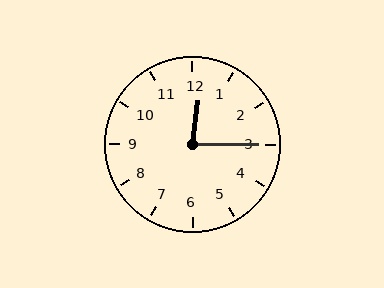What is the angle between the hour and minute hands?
Approximately 82 degrees.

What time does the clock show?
12:15.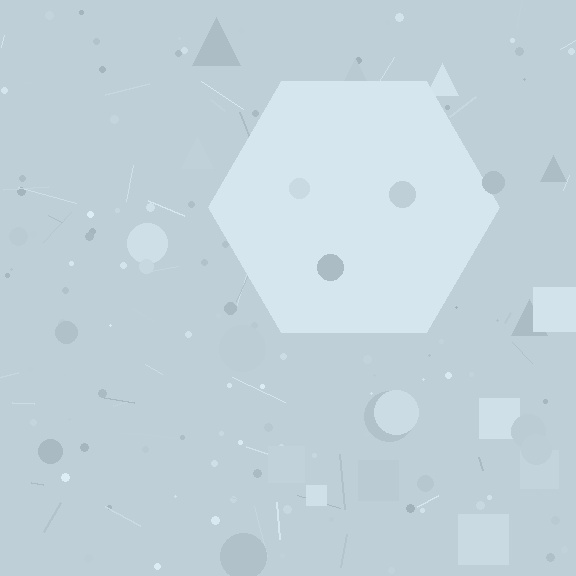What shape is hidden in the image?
A hexagon is hidden in the image.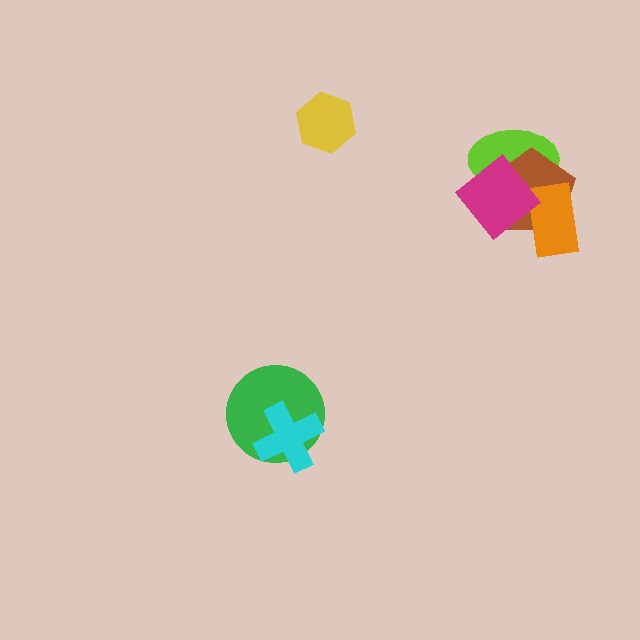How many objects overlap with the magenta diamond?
3 objects overlap with the magenta diamond.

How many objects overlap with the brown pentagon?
3 objects overlap with the brown pentagon.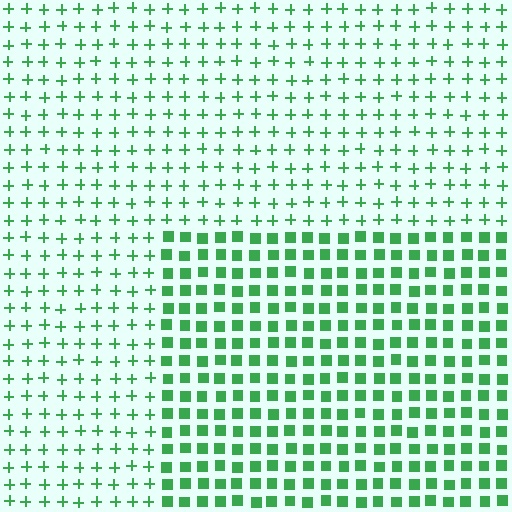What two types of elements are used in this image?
The image uses squares inside the rectangle region and plus signs outside it.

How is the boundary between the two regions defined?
The boundary is defined by a change in element shape: squares inside vs. plus signs outside. All elements share the same color and spacing.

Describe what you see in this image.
The image is filled with small green elements arranged in a uniform grid. A rectangle-shaped region contains squares, while the surrounding area contains plus signs. The boundary is defined purely by the change in element shape.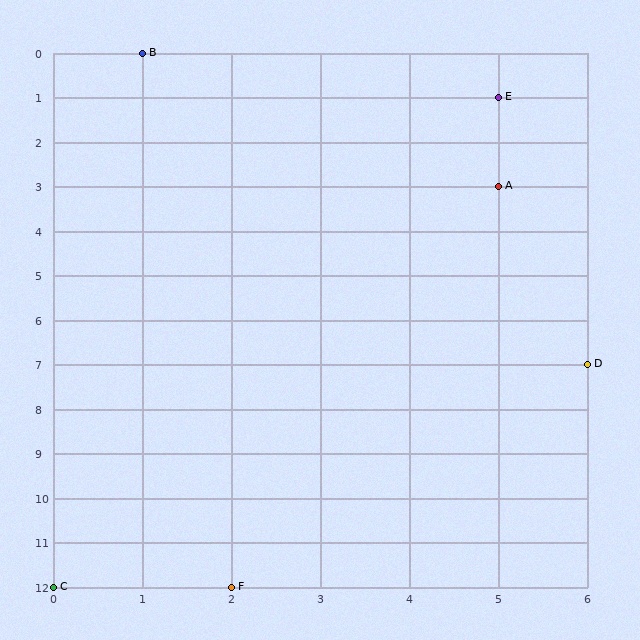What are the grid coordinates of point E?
Point E is at grid coordinates (5, 1).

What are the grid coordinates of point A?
Point A is at grid coordinates (5, 3).